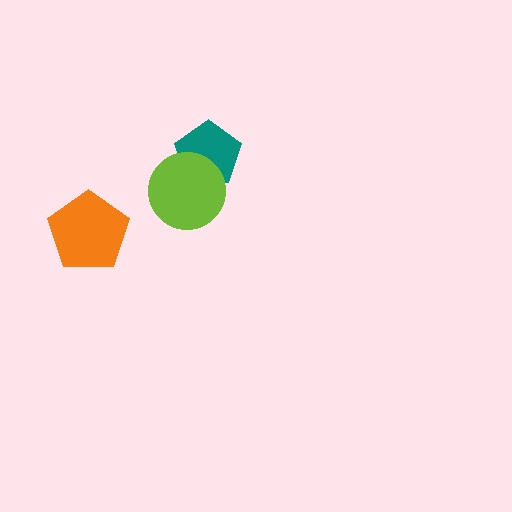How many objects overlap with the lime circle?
1 object overlaps with the lime circle.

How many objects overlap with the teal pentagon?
1 object overlaps with the teal pentagon.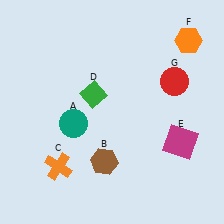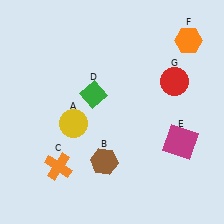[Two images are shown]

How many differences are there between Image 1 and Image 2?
There is 1 difference between the two images.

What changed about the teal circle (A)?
In Image 1, A is teal. In Image 2, it changed to yellow.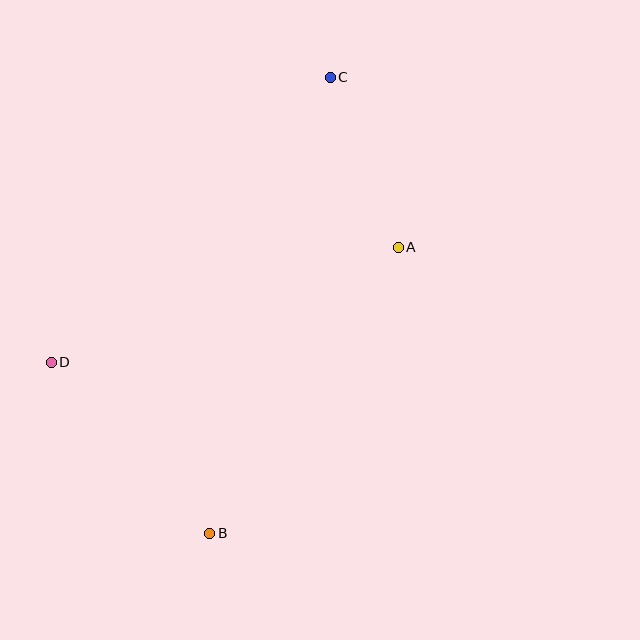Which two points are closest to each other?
Points A and C are closest to each other.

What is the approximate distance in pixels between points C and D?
The distance between C and D is approximately 399 pixels.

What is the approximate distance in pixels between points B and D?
The distance between B and D is approximately 233 pixels.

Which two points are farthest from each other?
Points B and C are farthest from each other.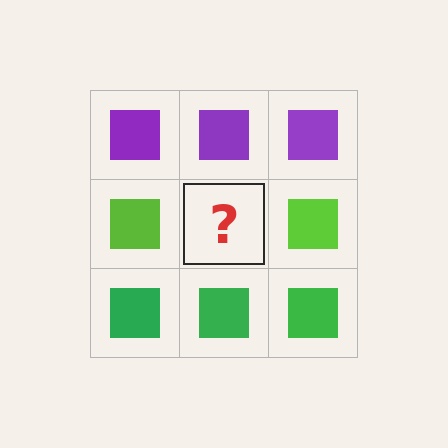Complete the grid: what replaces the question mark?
The question mark should be replaced with a lime square.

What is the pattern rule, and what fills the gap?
The rule is that each row has a consistent color. The gap should be filled with a lime square.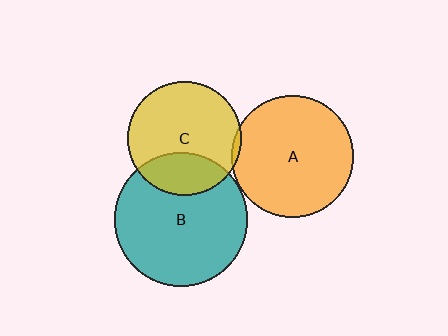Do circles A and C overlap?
Yes.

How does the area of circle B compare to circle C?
Approximately 1.4 times.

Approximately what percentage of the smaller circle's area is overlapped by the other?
Approximately 5%.